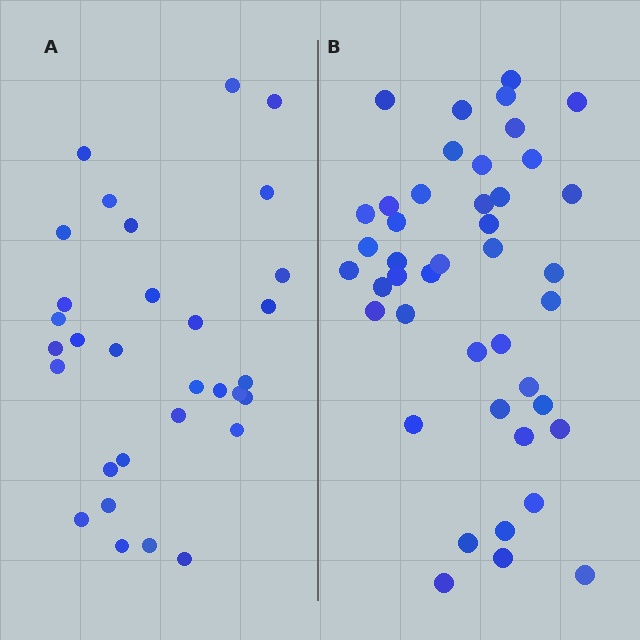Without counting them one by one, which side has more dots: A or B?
Region B (the right region) has more dots.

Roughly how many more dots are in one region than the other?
Region B has roughly 12 or so more dots than region A.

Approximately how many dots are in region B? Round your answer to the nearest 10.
About 40 dots. (The exact count is 43, which rounds to 40.)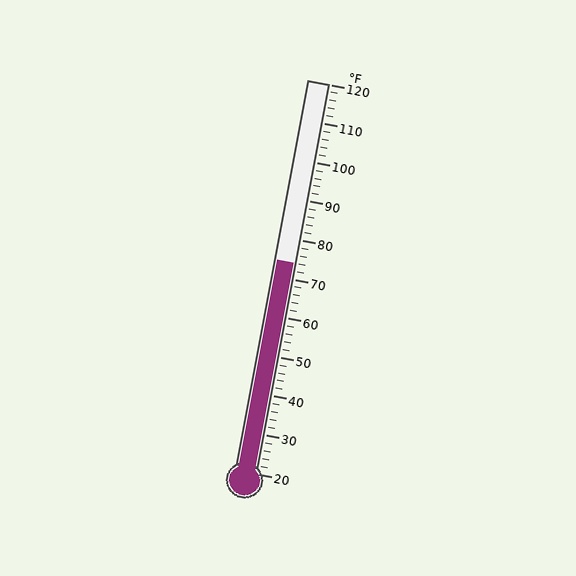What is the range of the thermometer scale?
The thermometer scale ranges from 20°F to 120°F.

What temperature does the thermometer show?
The thermometer shows approximately 74°F.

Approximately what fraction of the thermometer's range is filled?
The thermometer is filled to approximately 55% of its range.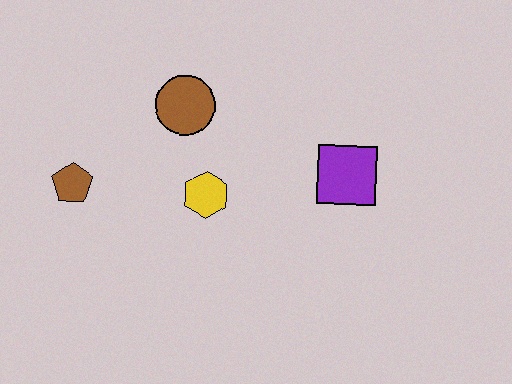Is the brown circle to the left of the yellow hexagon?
Yes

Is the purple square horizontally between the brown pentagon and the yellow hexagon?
No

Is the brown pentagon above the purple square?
No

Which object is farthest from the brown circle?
The purple square is farthest from the brown circle.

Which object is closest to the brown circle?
The yellow hexagon is closest to the brown circle.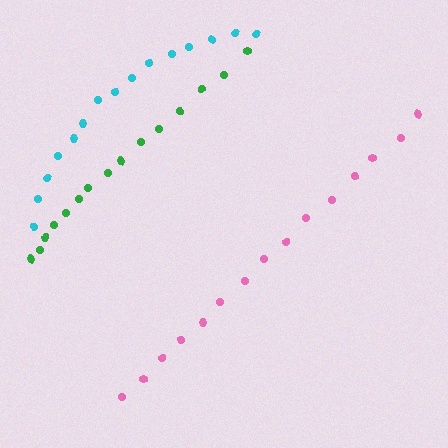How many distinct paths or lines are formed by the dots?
There are 3 distinct paths.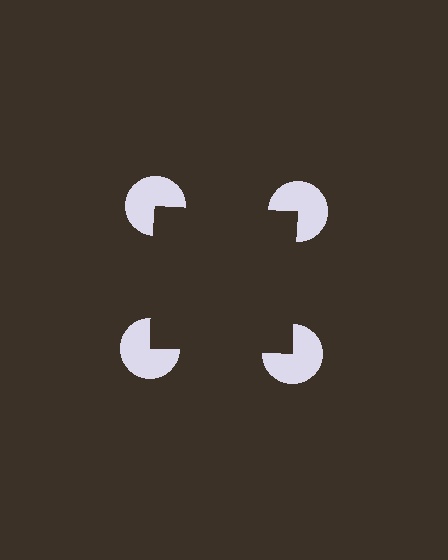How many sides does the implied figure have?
4 sides.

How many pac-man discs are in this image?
There are 4 — one at each vertex of the illusory square.